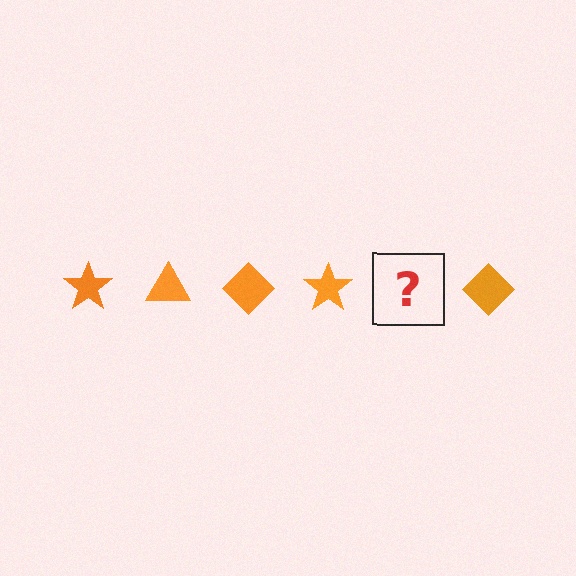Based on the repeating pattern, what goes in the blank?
The blank should be an orange triangle.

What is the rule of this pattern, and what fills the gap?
The rule is that the pattern cycles through star, triangle, diamond shapes in orange. The gap should be filled with an orange triangle.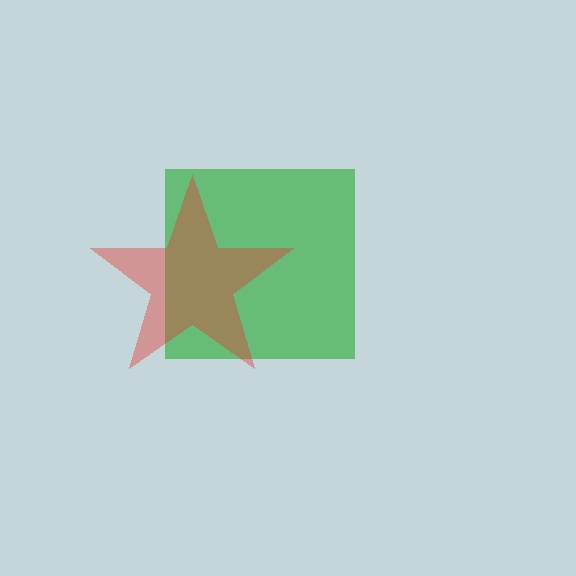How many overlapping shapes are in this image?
There are 2 overlapping shapes in the image.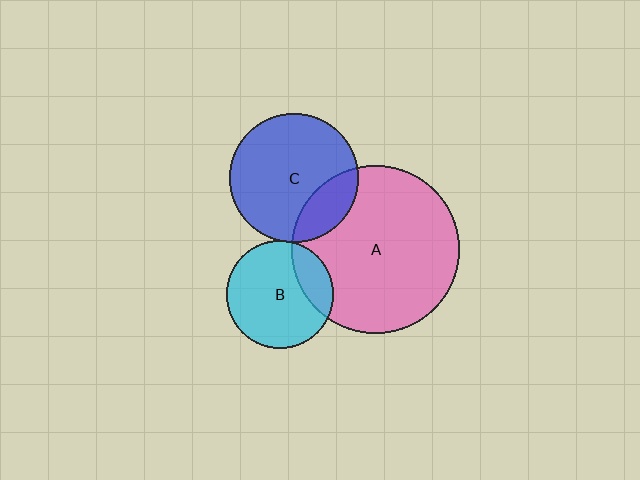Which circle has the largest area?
Circle A (pink).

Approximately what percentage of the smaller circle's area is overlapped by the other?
Approximately 20%.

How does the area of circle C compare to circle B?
Approximately 1.5 times.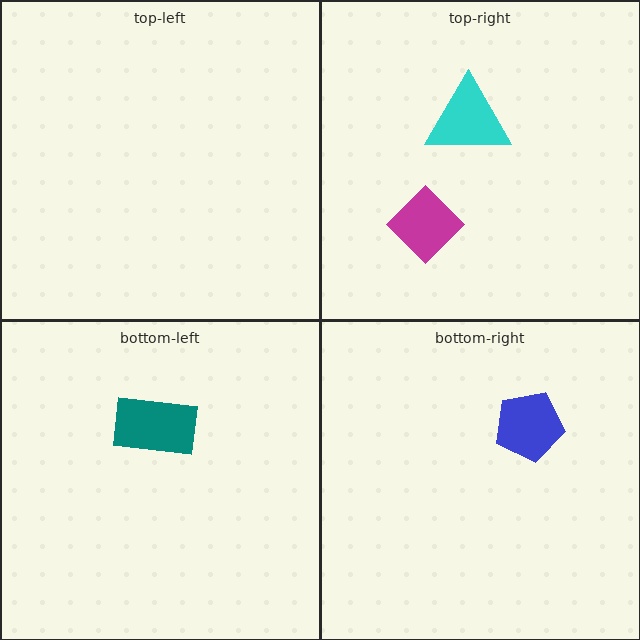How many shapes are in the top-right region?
2.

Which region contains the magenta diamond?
The top-right region.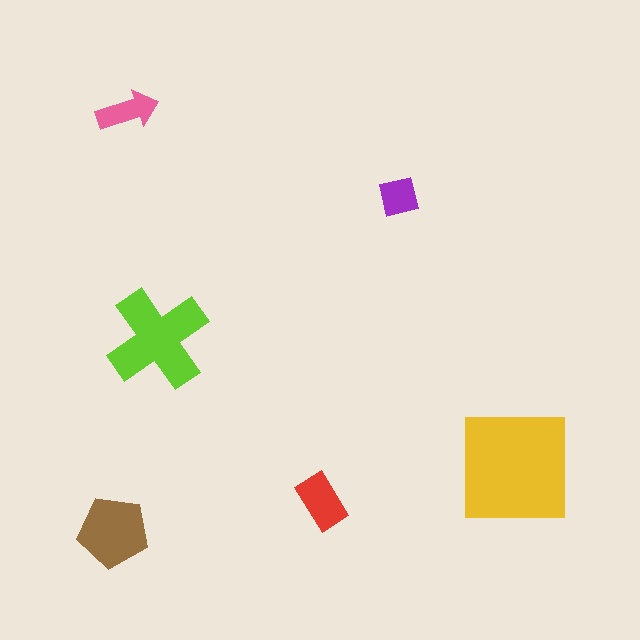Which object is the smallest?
The purple square.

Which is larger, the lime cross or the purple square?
The lime cross.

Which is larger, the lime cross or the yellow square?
The yellow square.